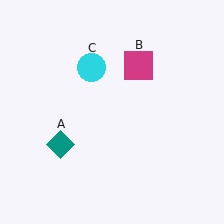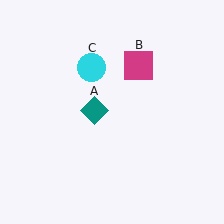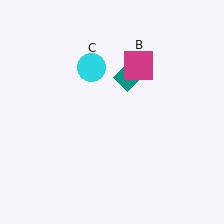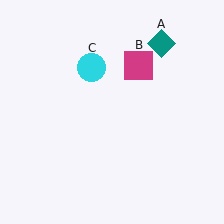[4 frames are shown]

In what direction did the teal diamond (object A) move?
The teal diamond (object A) moved up and to the right.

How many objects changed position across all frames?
1 object changed position: teal diamond (object A).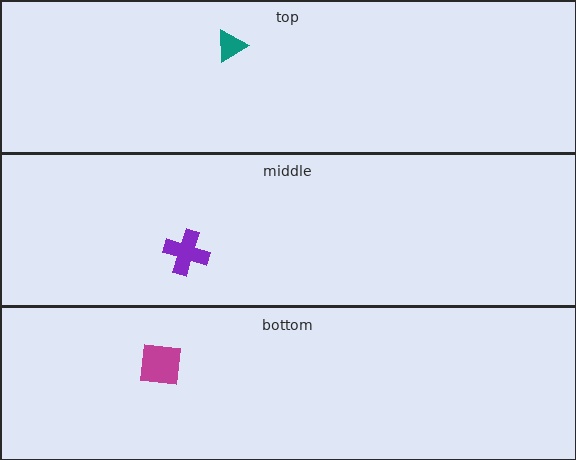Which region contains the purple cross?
The middle region.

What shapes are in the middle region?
The purple cross.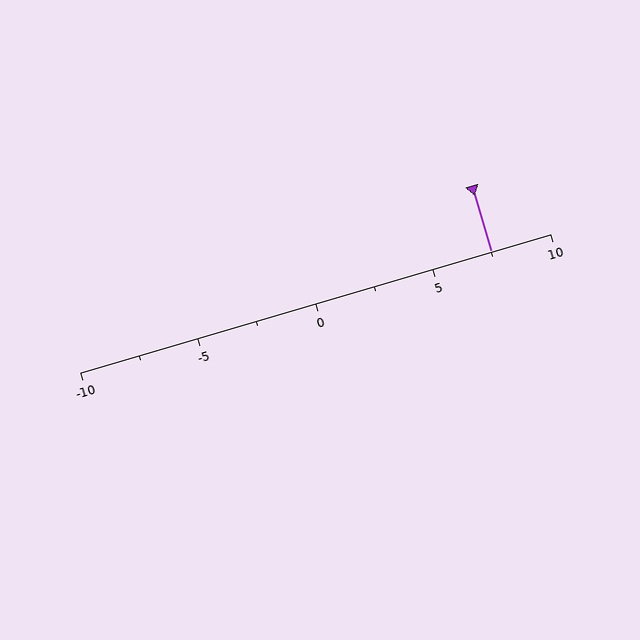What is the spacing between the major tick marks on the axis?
The major ticks are spaced 5 apart.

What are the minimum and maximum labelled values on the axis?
The axis runs from -10 to 10.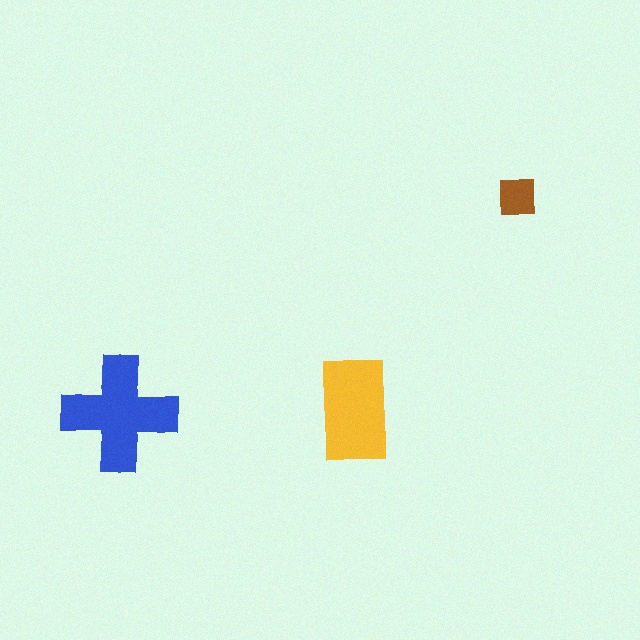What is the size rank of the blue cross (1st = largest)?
1st.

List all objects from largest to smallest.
The blue cross, the yellow rectangle, the brown square.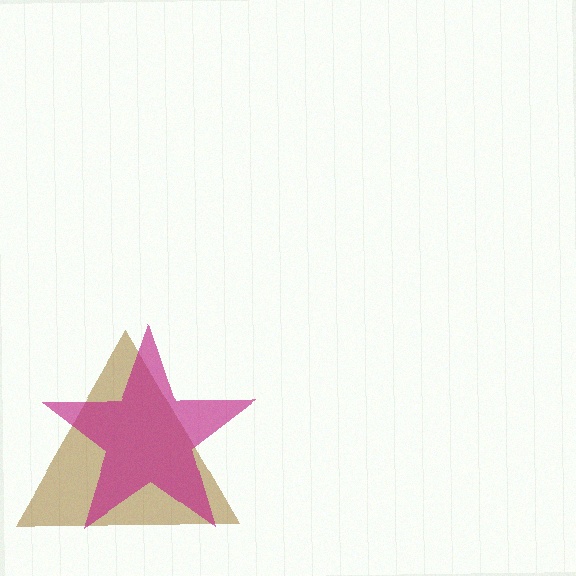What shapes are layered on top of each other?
The layered shapes are: a brown triangle, a magenta star.